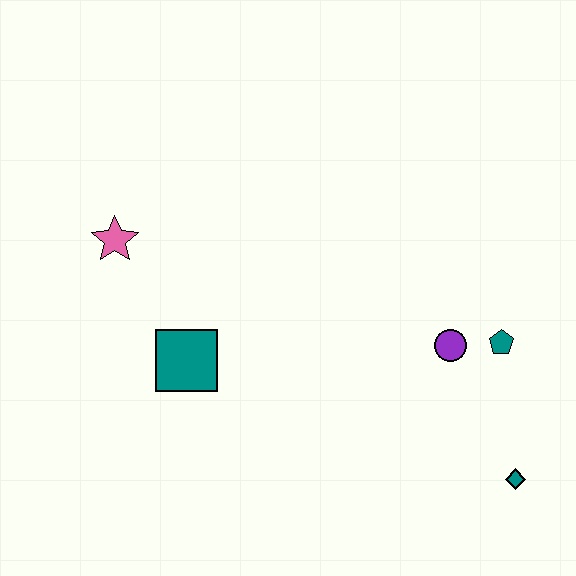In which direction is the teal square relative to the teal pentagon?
The teal square is to the left of the teal pentagon.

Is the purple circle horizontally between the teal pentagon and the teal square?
Yes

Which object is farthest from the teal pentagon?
The pink star is farthest from the teal pentagon.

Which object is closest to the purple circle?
The teal pentagon is closest to the purple circle.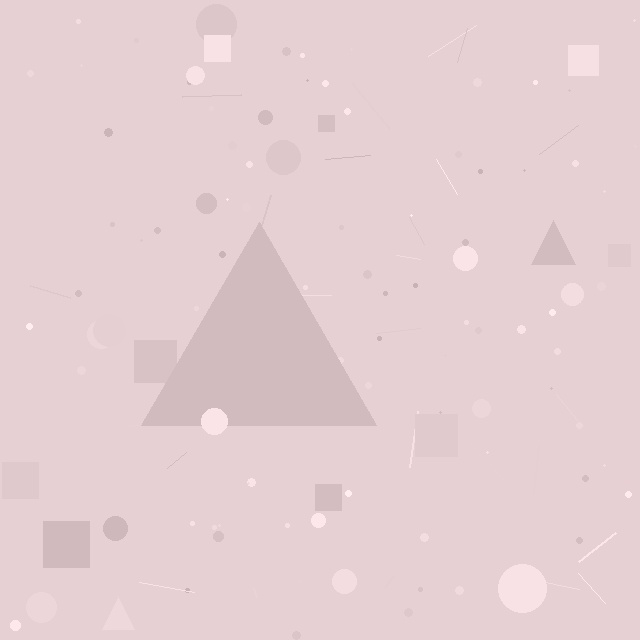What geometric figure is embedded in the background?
A triangle is embedded in the background.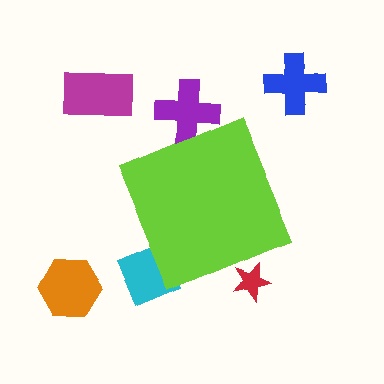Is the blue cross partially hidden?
No, the blue cross is fully visible.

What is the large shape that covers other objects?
A lime diamond.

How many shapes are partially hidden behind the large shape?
3 shapes are partially hidden.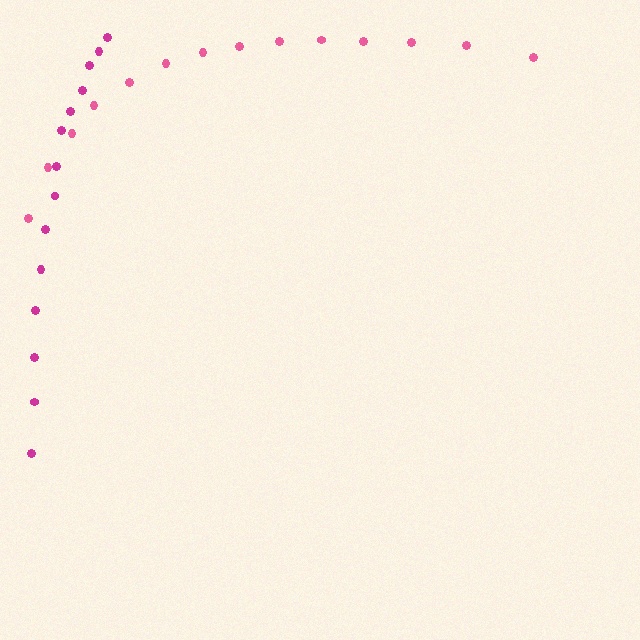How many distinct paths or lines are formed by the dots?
There are 2 distinct paths.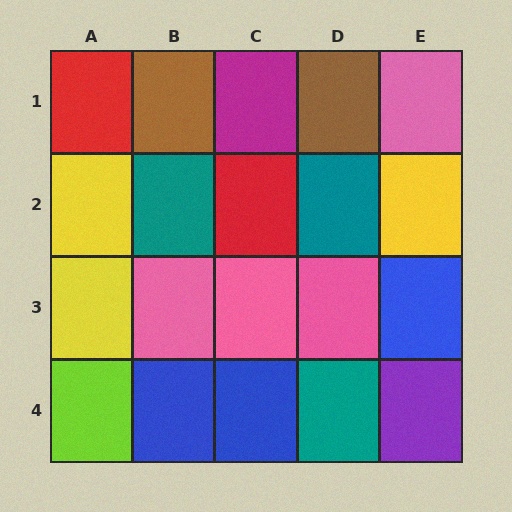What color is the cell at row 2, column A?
Yellow.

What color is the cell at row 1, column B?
Brown.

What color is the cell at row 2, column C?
Red.